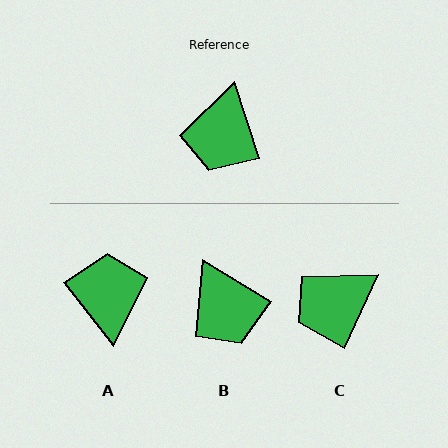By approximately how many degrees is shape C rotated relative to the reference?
Approximately 43 degrees clockwise.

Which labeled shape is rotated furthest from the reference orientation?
A, about 161 degrees away.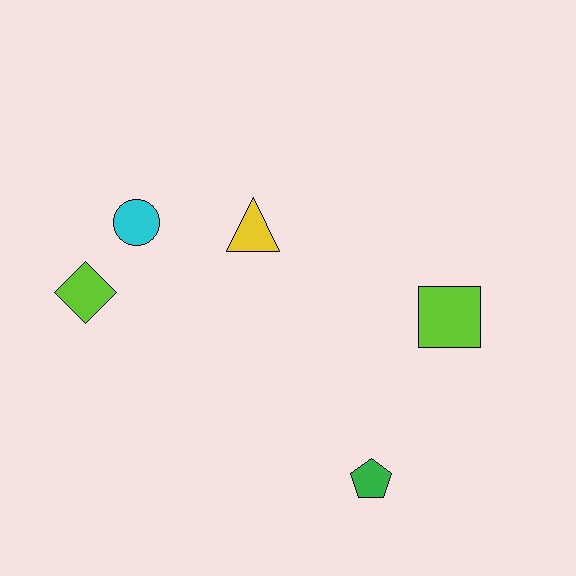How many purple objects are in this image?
There are no purple objects.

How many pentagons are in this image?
There is 1 pentagon.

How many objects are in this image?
There are 5 objects.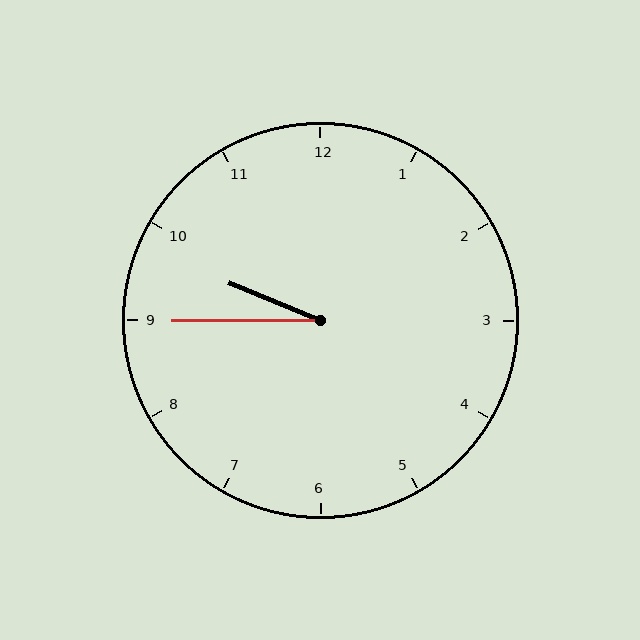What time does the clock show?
9:45.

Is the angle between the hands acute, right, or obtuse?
It is acute.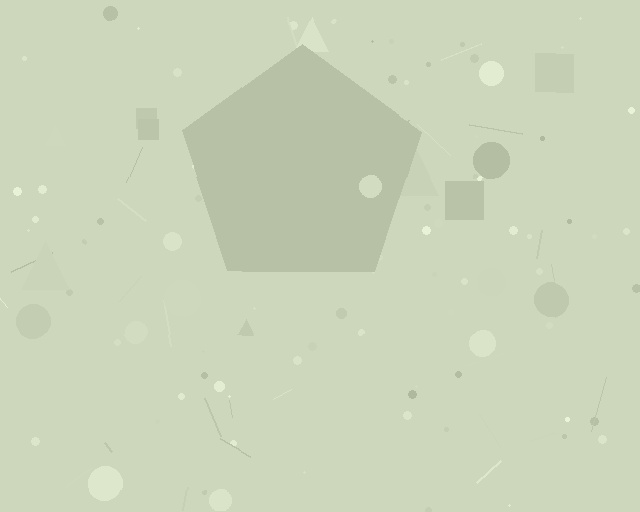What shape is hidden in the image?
A pentagon is hidden in the image.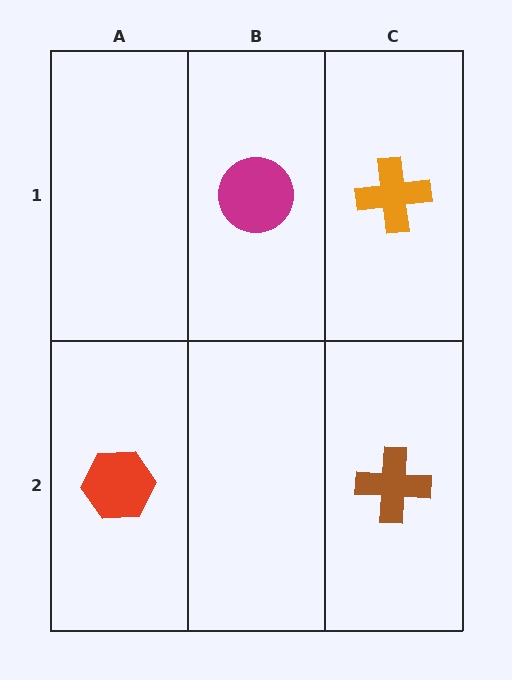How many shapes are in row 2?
2 shapes.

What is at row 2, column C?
A brown cross.